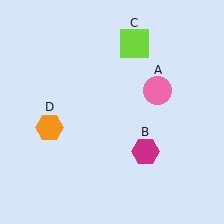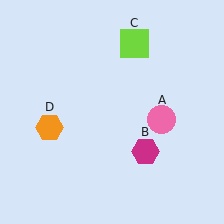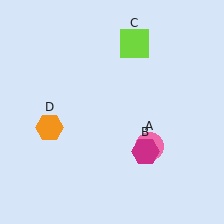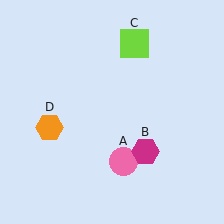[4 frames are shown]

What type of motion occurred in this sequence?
The pink circle (object A) rotated clockwise around the center of the scene.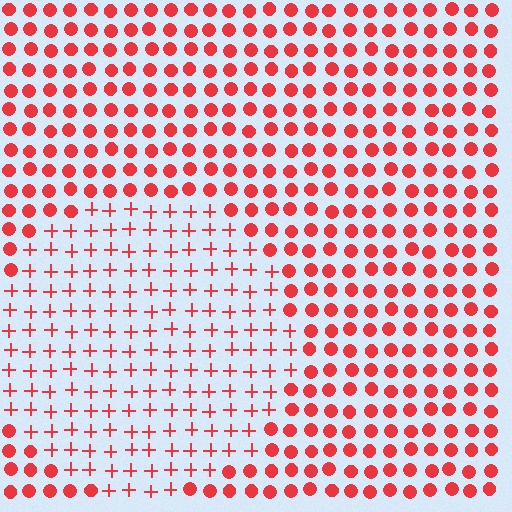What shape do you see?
I see a circle.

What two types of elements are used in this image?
The image uses plus signs inside the circle region and circles outside it.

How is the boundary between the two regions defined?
The boundary is defined by a change in element shape: plus signs inside vs. circles outside. All elements share the same color and spacing.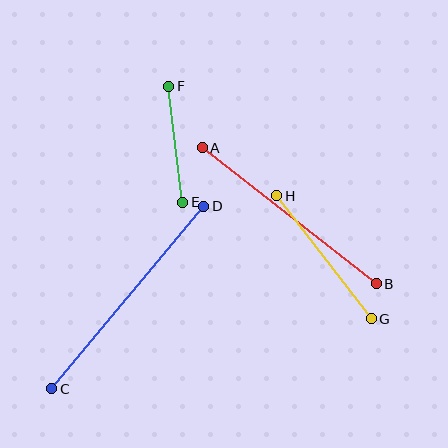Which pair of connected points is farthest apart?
Points C and D are farthest apart.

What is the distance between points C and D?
The distance is approximately 237 pixels.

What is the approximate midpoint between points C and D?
The midpoint is at approximately (128, 297) pixels.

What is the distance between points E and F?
The distance is approximately 117 pixels.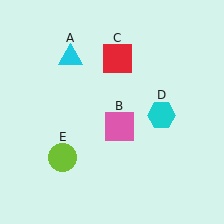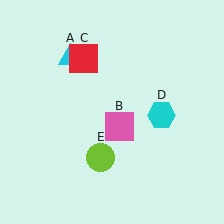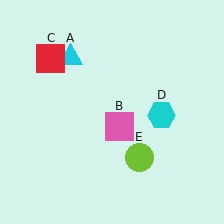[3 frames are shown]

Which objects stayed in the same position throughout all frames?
Cyan triangle (object A) and pink square (object B) and cyan hexagon (object D) remained stationary.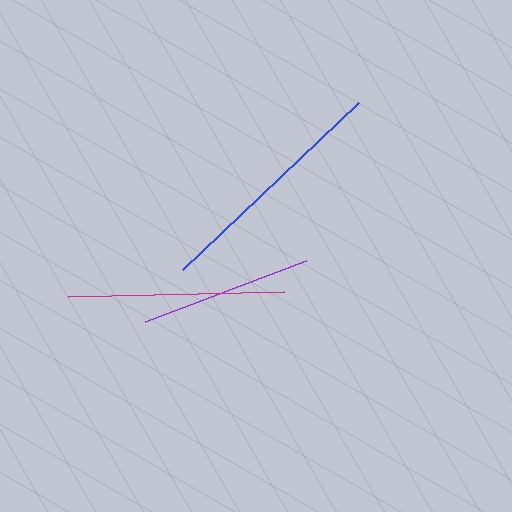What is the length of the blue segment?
The blue segment is approximately 243 pixels long.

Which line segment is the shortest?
The purple line is the shortest at approximately 173 pixels.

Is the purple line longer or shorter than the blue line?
The blue line is longer than the purple line.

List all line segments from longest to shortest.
From longest to shortest: blue, magenta, purple.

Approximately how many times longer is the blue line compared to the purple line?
The blue line is approximately 1.4 times the length of the purple line.